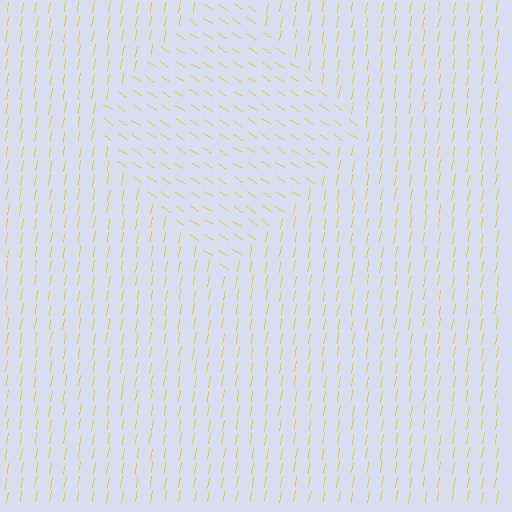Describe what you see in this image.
The image is filled with small yellow line segments. A diamond region in the image has lines oriented differently from the surrounding lines, creating a visible texture boundary.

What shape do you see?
I see a diamond.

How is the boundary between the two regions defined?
The boundary is defined purely by a change in line orientation (approximately 65 degrees difference). All lines are the same color and thickness.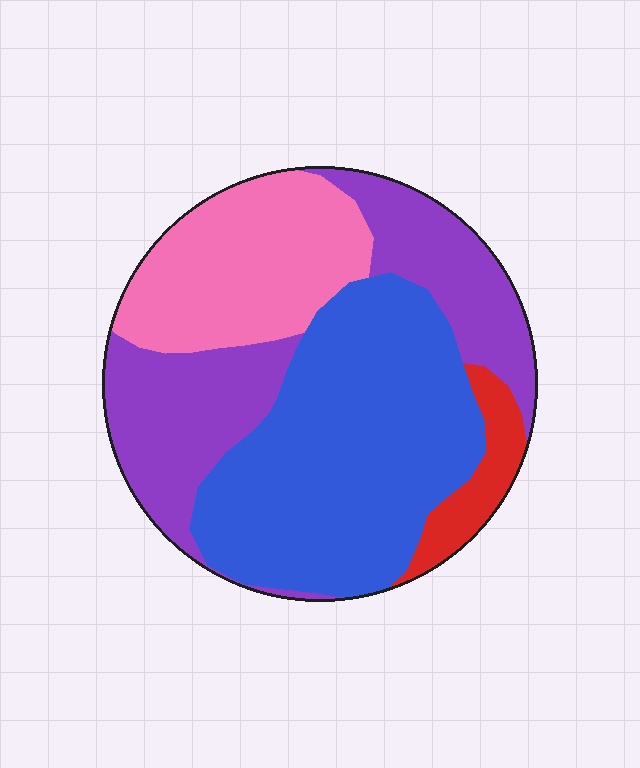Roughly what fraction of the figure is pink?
Pink takes up about one fifth (1/5) of the figure.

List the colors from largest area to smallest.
From largest to smallest: blue, purple, pink, red.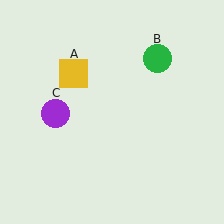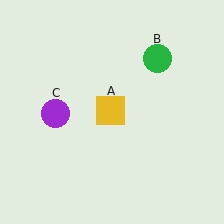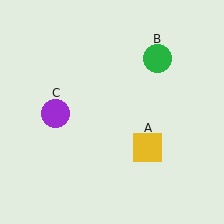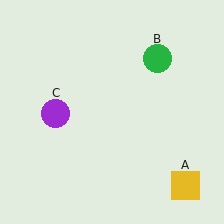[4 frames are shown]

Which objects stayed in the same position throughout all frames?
Green circle (object B) and purple circle (object C) remained stationary.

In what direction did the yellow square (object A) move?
The yellow square (object A) moved down and to the right.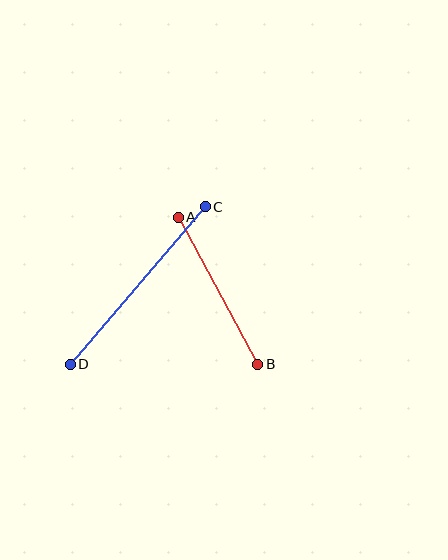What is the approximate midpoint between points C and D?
The midpoint is at approximately (138, 285) pixels.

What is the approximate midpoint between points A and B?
The midpoint is at approximately (218, 291) pixels.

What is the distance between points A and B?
The distance is approximately 167 pixels.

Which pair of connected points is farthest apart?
Points C and D are farthest apart.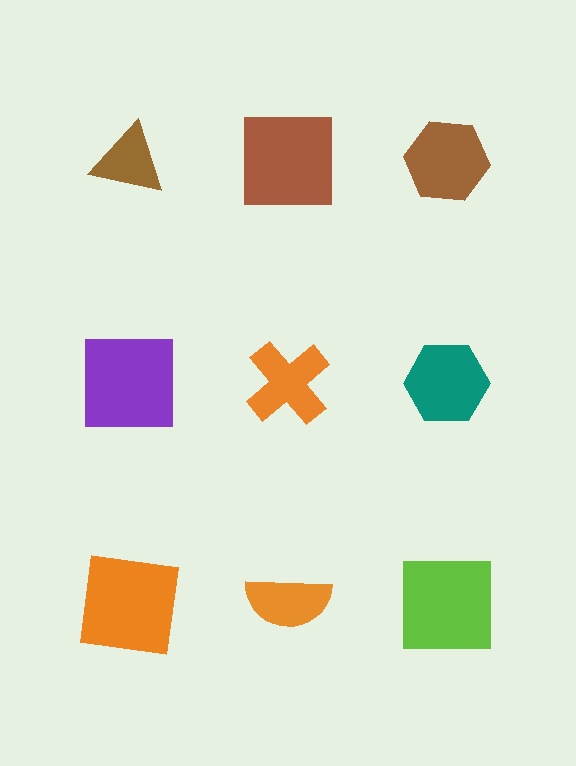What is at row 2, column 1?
A purple square.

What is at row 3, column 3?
A lime square.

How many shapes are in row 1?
3 shapes.